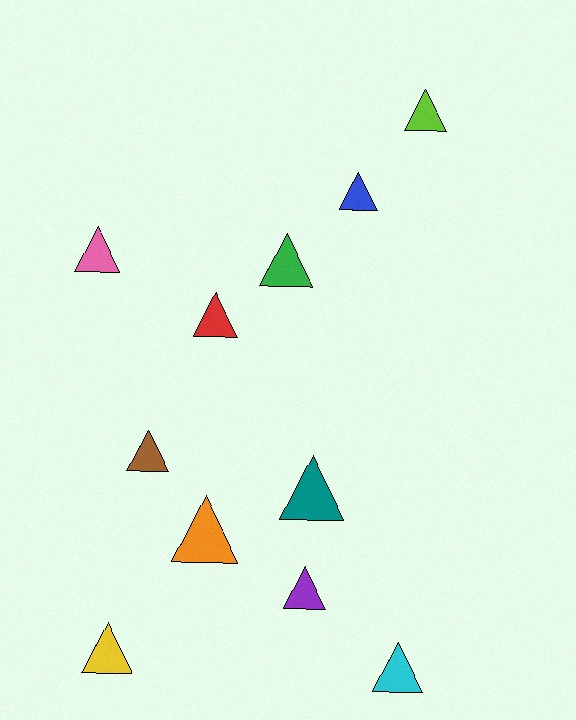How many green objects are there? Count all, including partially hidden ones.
There is 1 green object.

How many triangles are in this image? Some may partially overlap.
There are 11 triangles.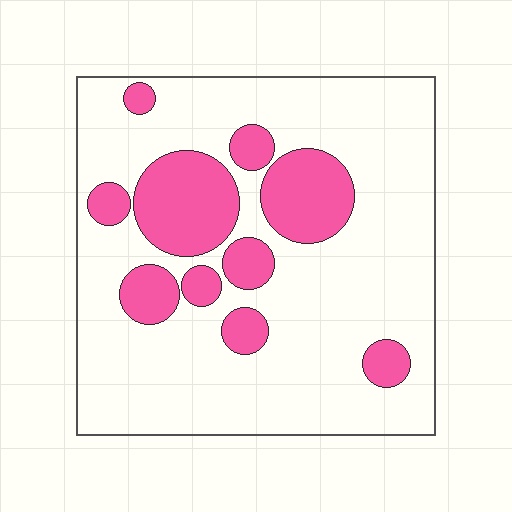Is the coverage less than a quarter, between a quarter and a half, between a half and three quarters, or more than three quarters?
Less than a quarter.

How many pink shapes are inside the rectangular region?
10.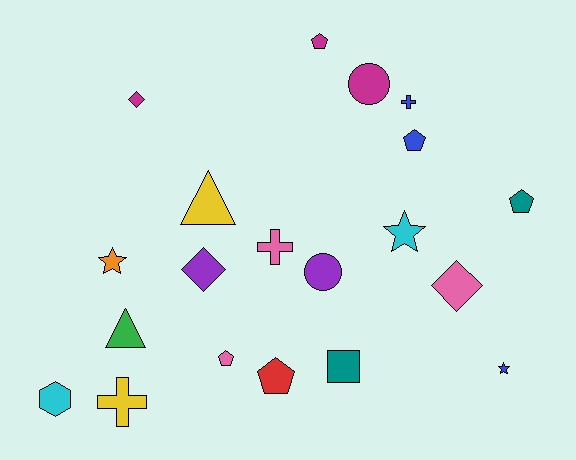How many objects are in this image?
There are 20 objects.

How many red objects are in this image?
There is 1 red object.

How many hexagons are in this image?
There is 1 hexagon.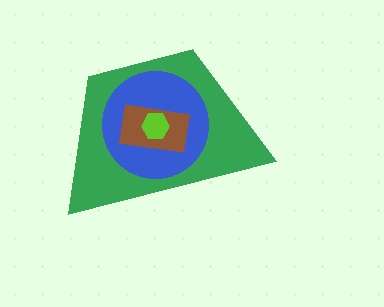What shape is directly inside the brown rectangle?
The lime hexagon.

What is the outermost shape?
The green trapezoid.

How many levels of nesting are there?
4.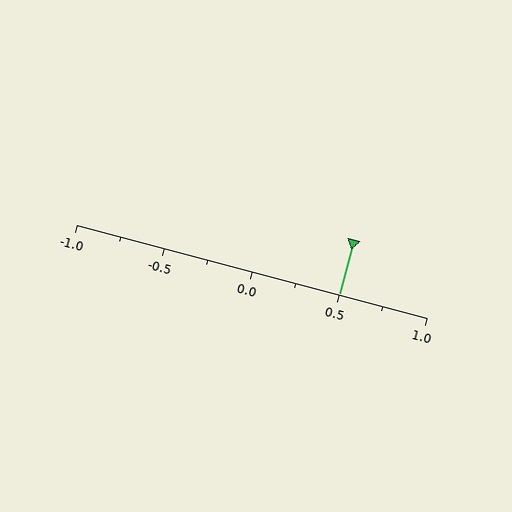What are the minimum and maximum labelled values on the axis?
The axis runs from -1.0 to 1.0.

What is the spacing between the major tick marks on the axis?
The major ticks are spaced 0.5 apart.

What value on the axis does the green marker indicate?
The marker indicates approximately 0.5.